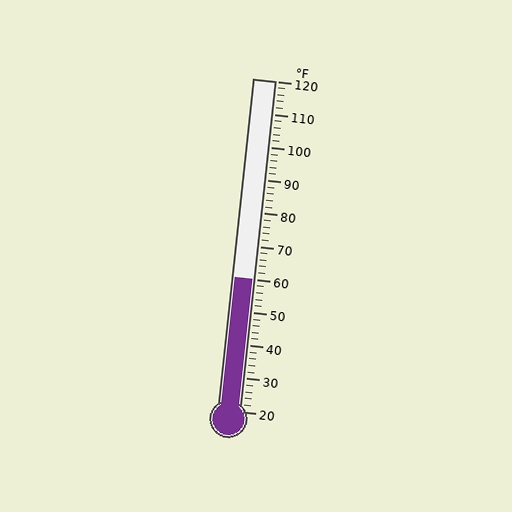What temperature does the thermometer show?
The thermometer shows approximately 60°F.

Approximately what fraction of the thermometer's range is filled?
The thermometer is filled to approximately 40% of its range.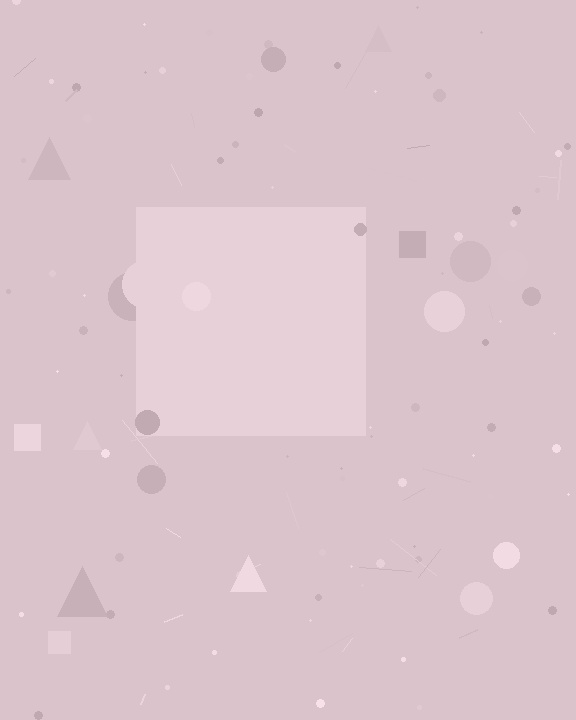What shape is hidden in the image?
A square is hidden in the image.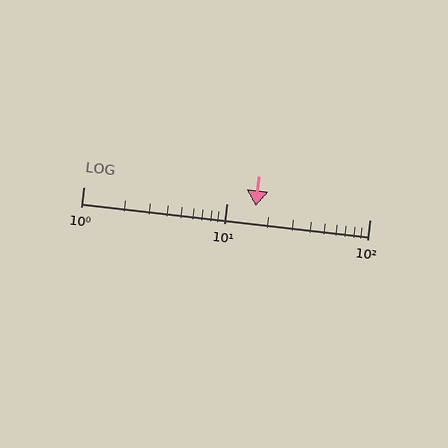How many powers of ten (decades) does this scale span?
The scale spans 2 decades, from 1 to 100.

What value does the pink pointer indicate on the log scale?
The pointer indicates approximately 16.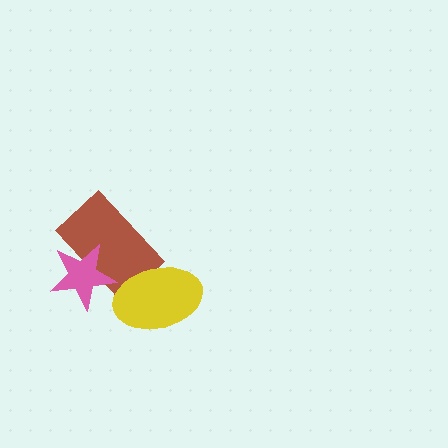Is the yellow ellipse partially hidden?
No, no other shape covers it.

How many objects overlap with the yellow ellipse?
1 object overlaps with the yellow ellipse.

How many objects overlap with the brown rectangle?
2 objects overlap with the brown rectangle.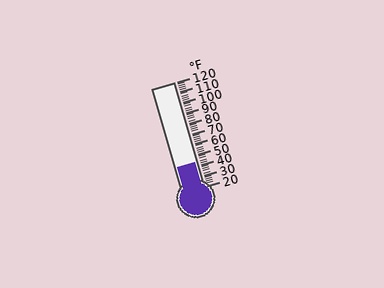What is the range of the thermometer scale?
The thermometer scale ranges from 20°F to 120°F.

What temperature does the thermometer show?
The thermometer shows approximately 44°F.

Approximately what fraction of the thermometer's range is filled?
The thermometer is filled to approximately 25% of its range.